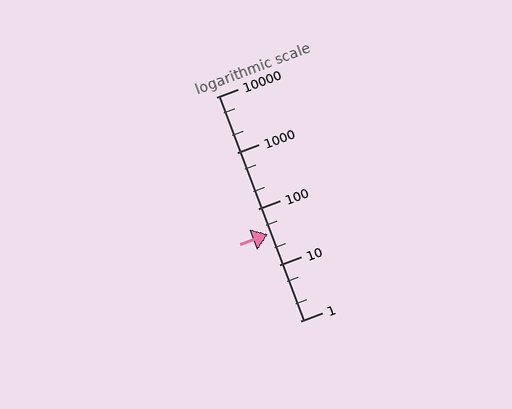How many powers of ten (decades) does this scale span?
The scale spans 4 decades, from 1 to 10000.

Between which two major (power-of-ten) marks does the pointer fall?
The pointer is between 10 and 100.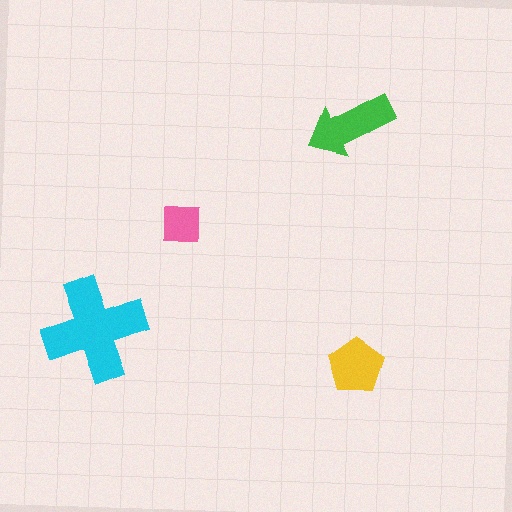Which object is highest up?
The green arrow is topmost.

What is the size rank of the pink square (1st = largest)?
4th.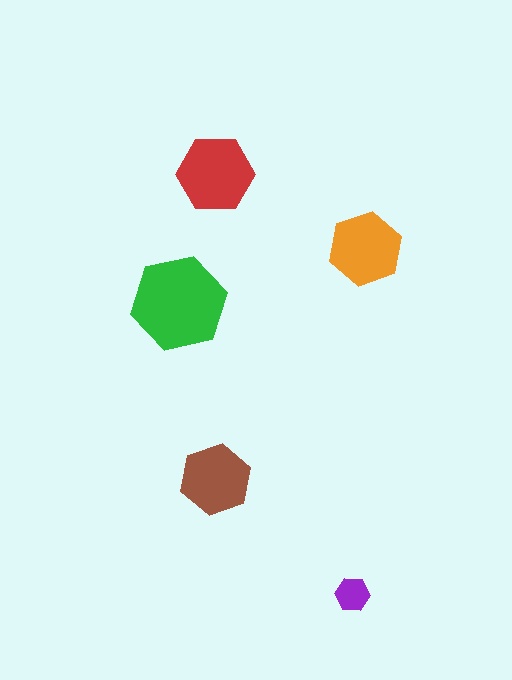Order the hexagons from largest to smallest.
the green one, the red one, the orange one, the brown one, the purple one.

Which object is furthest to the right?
The orange hexagon is rightmost.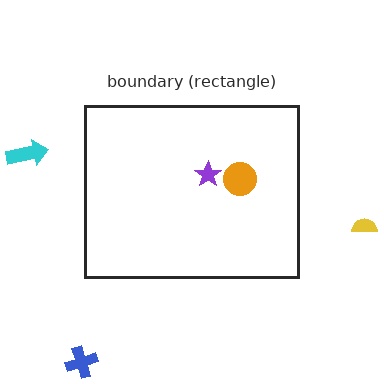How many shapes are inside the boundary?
2 inside, 3 outside.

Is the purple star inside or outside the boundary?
Inside.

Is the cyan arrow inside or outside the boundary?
Outside.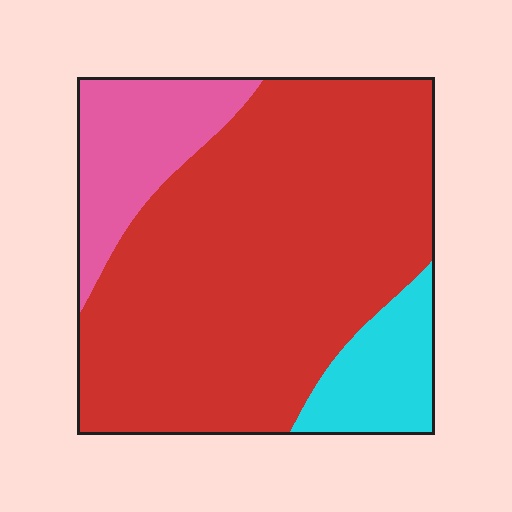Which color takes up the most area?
Red, at roughly 75%.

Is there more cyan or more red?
Red.